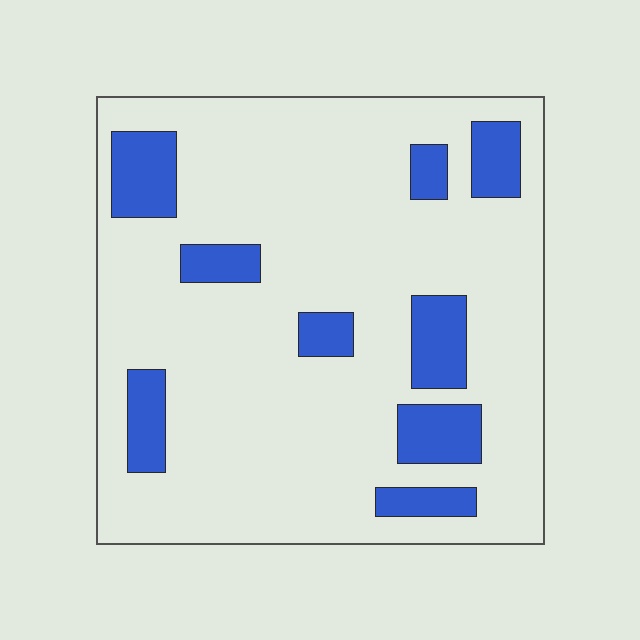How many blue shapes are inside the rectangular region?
9.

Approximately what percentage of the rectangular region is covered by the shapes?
Approximately 15%.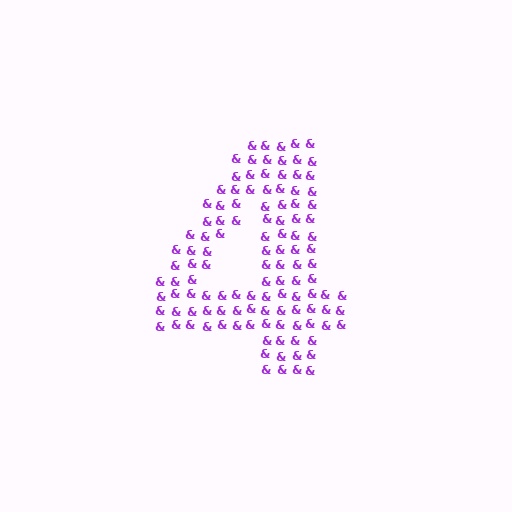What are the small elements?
The small elements are ampersands.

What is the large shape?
The large shape is the digit 4.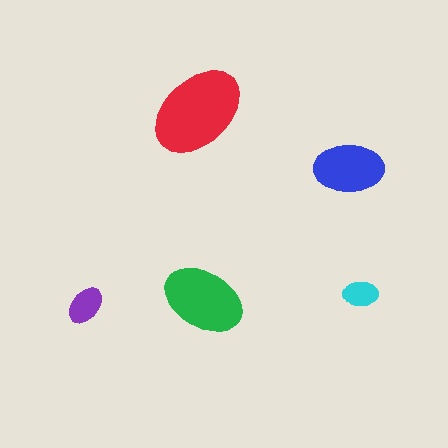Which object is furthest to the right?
The cyan ellipse is rightmost.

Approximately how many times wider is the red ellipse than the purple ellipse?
About 2.5 times wider.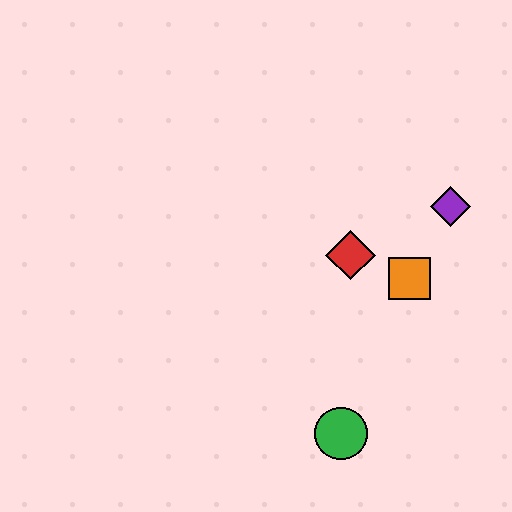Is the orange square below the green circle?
No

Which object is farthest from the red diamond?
The green circle is farthest from the red diamond.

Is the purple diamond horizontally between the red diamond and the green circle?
No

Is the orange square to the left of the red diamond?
No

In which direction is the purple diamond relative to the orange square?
The purple diamond is above the orange square.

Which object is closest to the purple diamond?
The orange square is closest to the purple diamond.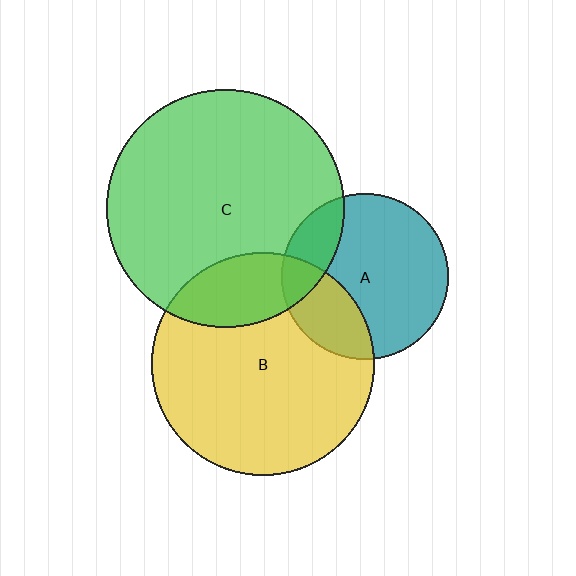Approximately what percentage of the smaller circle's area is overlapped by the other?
Approximately 20%.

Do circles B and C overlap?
Yes.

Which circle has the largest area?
Circle C (green).